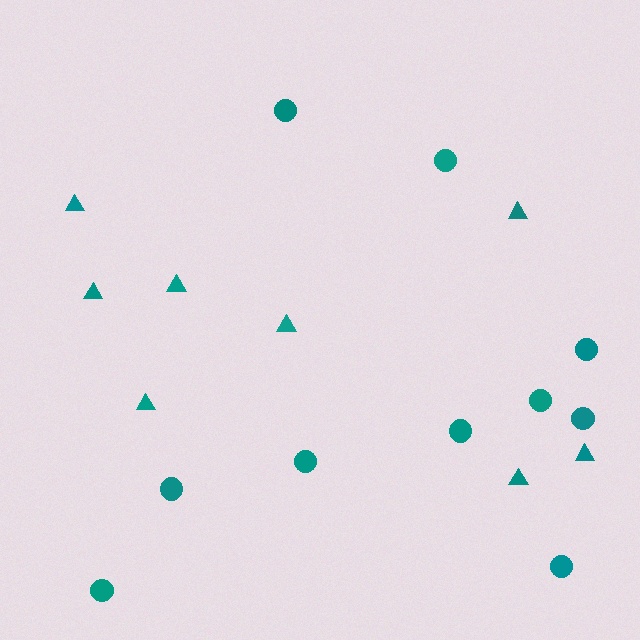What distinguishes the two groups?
There are 2 groups: one group of circles (10) and one group of triangles (8).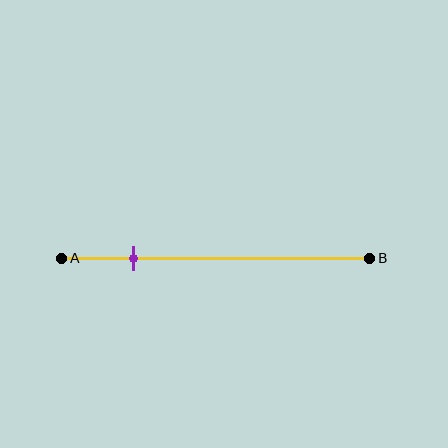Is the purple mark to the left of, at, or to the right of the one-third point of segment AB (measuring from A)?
The purple mark is to the left of the one-third point of segment AB.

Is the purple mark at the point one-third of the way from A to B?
No, the mark is at about 25% from A, not at the 33% one-third point.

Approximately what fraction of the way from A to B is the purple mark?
The purple mark is approximately 25% of the way from A to B.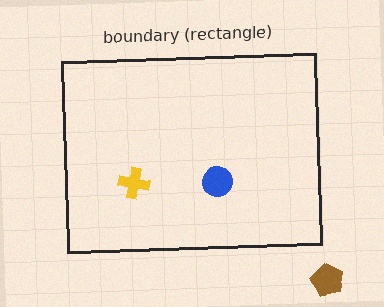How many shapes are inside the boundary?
2 inside, 1 outside.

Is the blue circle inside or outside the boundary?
Inside.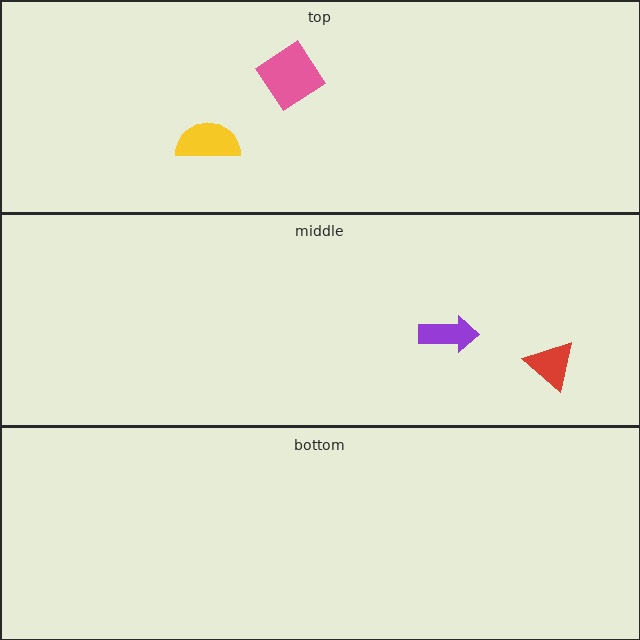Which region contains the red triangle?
The middle region.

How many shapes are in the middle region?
2.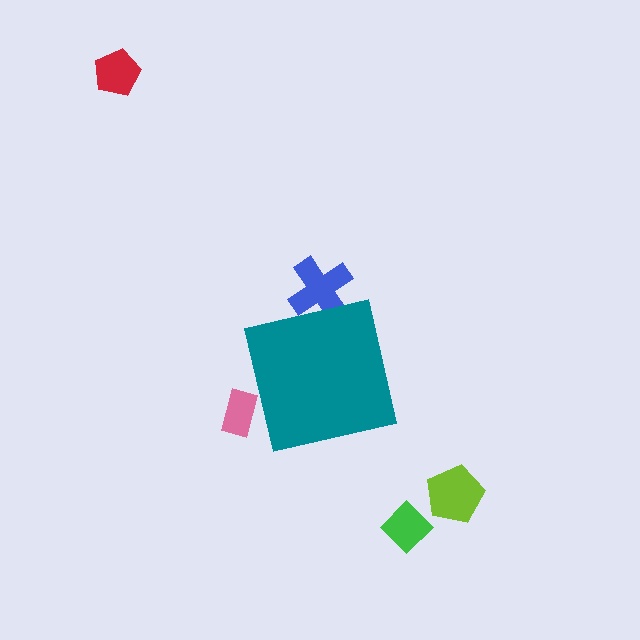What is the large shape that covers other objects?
A teal square.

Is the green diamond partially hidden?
No, the green diamond is fully visible.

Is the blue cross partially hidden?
Yes, the blue cross is partially hidden behind the teal square.